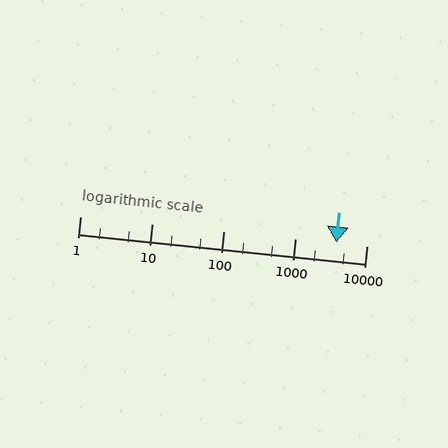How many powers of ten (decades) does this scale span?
The scale spans 4 decades, from 1 to 10000.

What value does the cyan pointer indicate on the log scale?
The pointer indicates approximately 3800.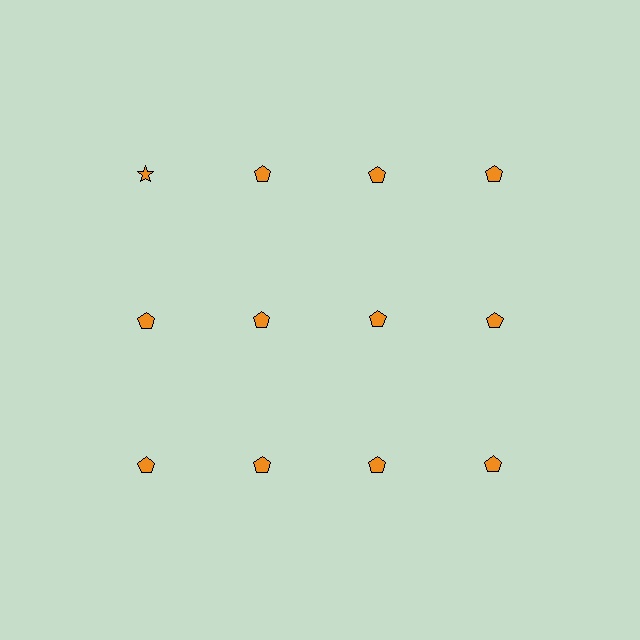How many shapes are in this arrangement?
There are 12 shapes arranged in a grid pattern.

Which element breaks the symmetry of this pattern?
The orange star in the top row, leftmost column breaks the symmetry. All other shapes are orange pentagons.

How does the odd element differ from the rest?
It has a different shape: star instead of pentagon.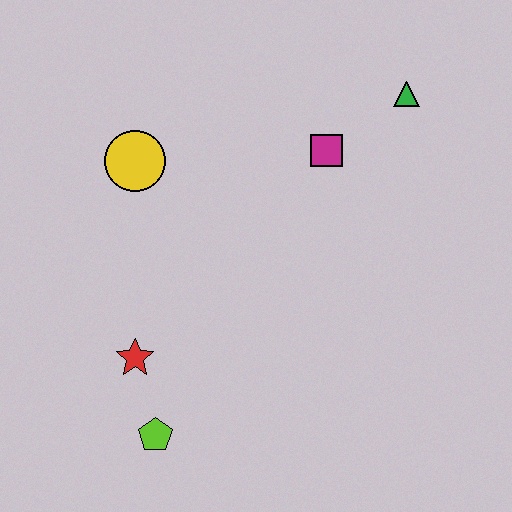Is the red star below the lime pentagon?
No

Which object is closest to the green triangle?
The magenta square is closest to the green triangle.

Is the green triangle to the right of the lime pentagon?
Yes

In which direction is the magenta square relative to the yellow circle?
The magenta square is to the right of the yellow circle.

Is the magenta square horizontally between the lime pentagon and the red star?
No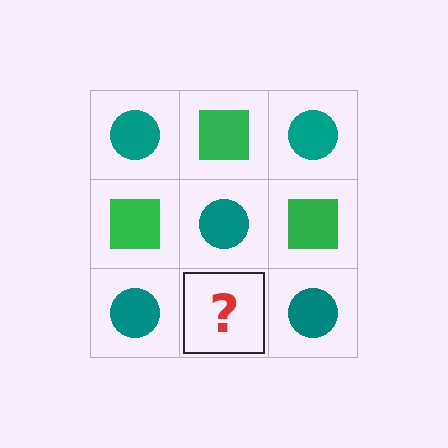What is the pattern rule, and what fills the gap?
The rule is that it alternates teal circle and green square in a checkerboard pattern. The gap should be filled with a green square.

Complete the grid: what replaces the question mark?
The question mark should be replaced with a green square.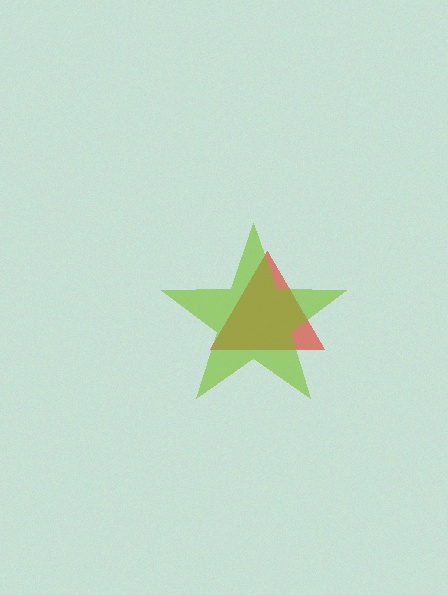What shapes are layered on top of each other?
The layered shapes are: a red triangle, a lime star.